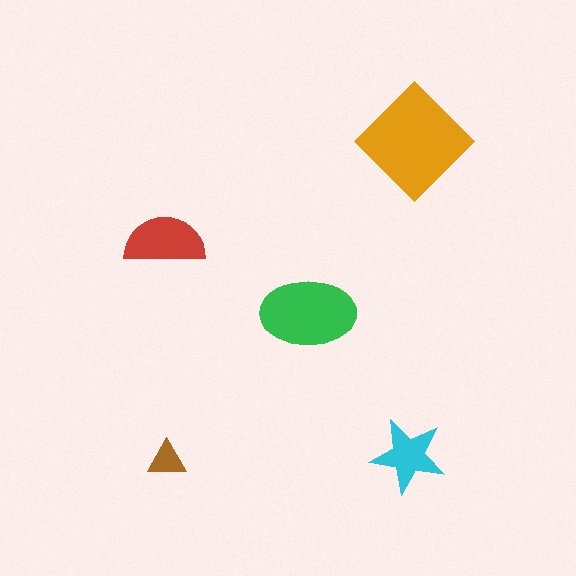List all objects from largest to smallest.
The orange diamond, the green ellipse, the red semicircle, the cyan star, the brown triangle.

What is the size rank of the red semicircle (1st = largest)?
3rd.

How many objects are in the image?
There are 5 objects in the image.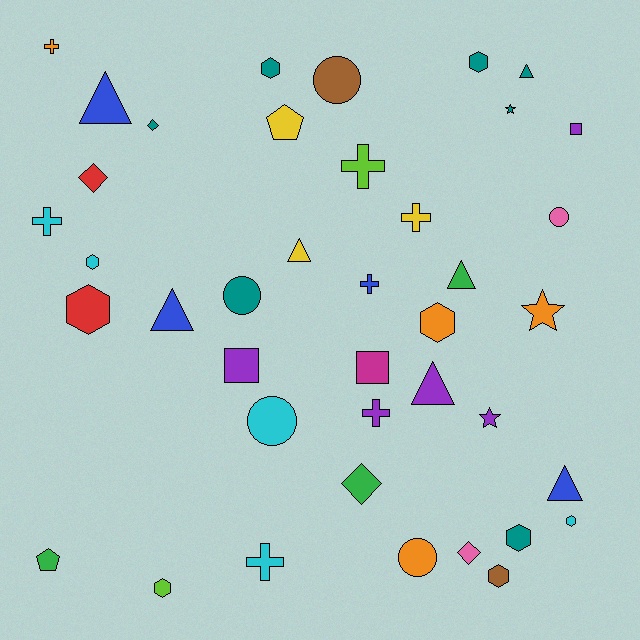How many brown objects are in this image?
There are 2 brown objects.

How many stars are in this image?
There are 3 stars.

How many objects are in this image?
There are 40 objects.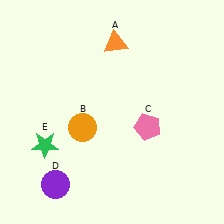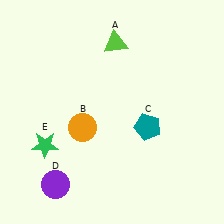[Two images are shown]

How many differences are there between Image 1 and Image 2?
There are 2 differences between the two images.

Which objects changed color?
A changed from orange to lime. C changed from pink to teal.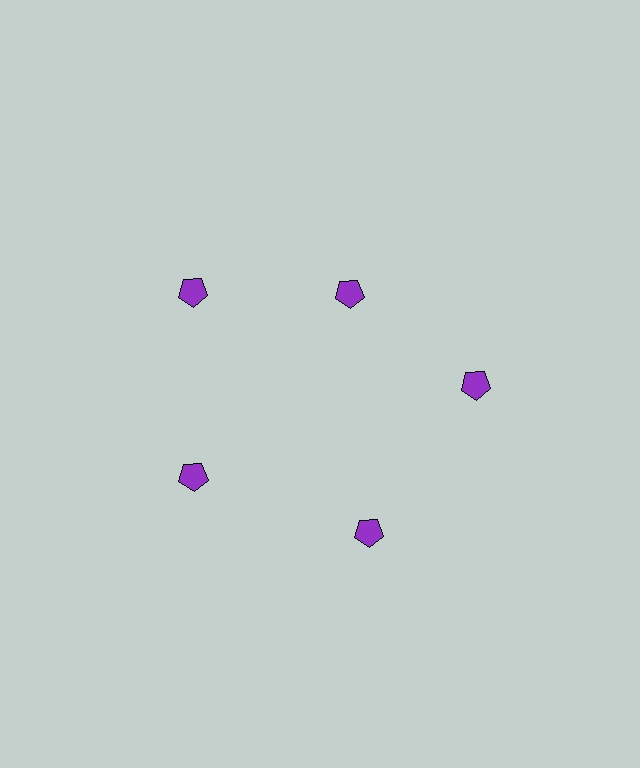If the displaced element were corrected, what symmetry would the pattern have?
It would have 5-fold rotational symmetry — the pattern would map onto itself every 72 degrees.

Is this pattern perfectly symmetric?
No. The 5 purple pentagons are arranged in a ring, but one element near the 1 o'clock position is pulled inward toward the center, breaking the 5-fold rotational symmetry.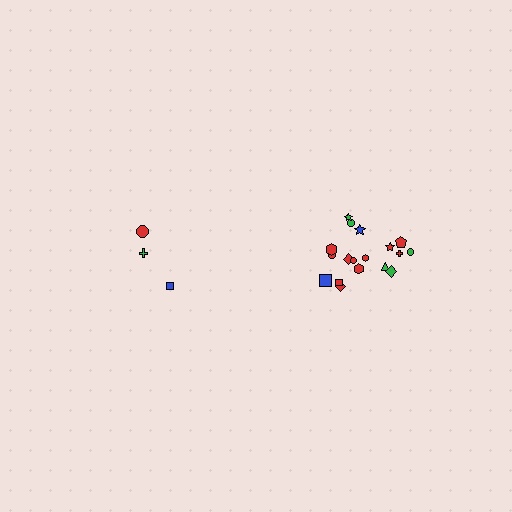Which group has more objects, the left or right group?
The right group.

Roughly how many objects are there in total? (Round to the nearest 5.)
Roughly 20 objects in total.